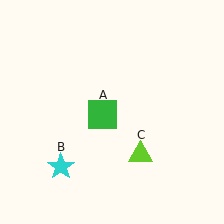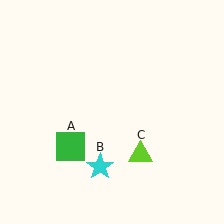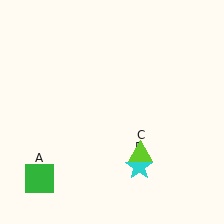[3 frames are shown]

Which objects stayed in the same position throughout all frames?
Lime triangle (object C) remained stationary.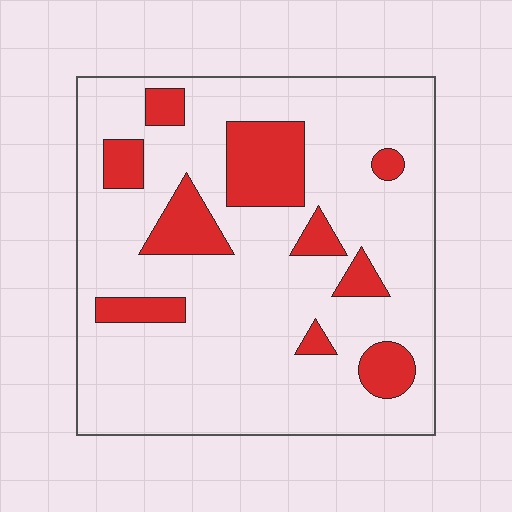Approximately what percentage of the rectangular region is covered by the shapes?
Approximately 20%.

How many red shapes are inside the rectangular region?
10.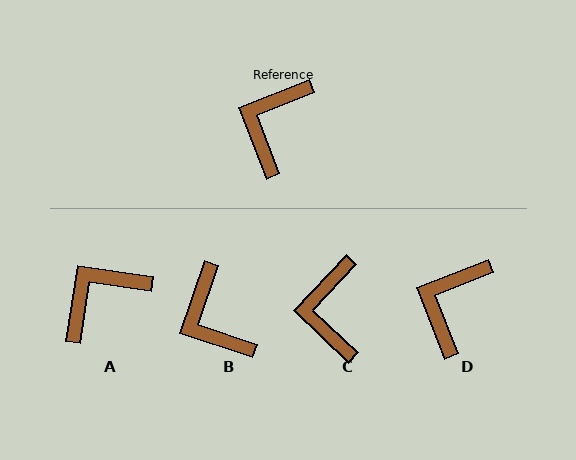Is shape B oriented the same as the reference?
No, it is off by about 50 degrees.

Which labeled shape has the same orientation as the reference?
D.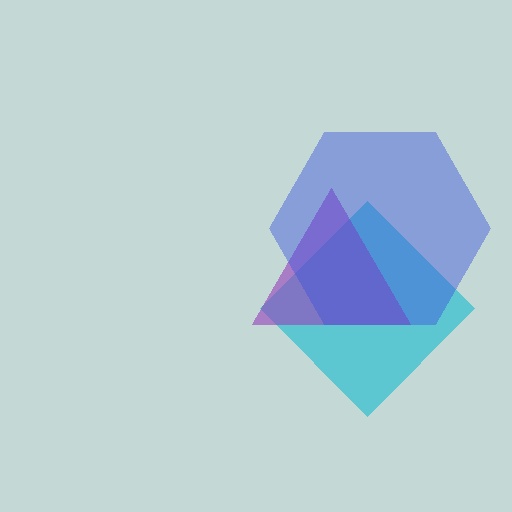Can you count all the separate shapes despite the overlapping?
Yes, there are 3 separate shapes.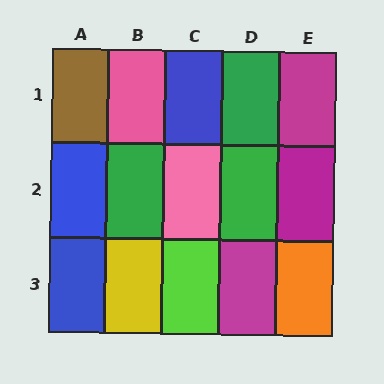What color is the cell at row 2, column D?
Green.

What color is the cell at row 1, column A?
Brown.